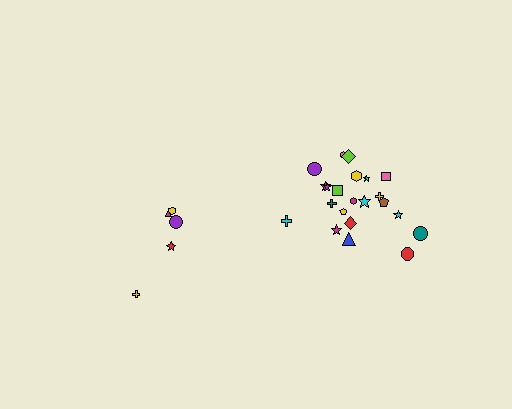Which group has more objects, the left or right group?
The right group.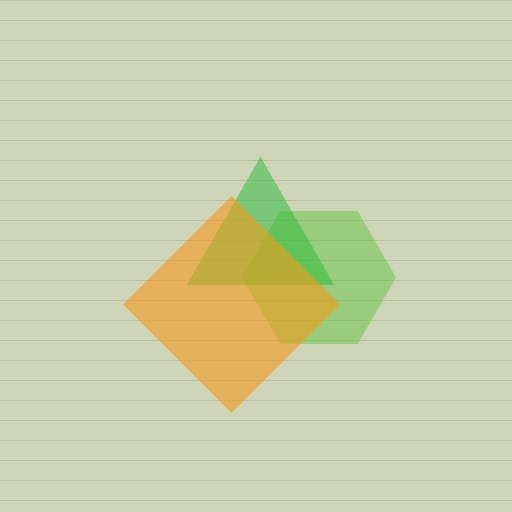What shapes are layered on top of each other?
The layered shapes are: a lime hexagon, a green triangle, an orange diamond.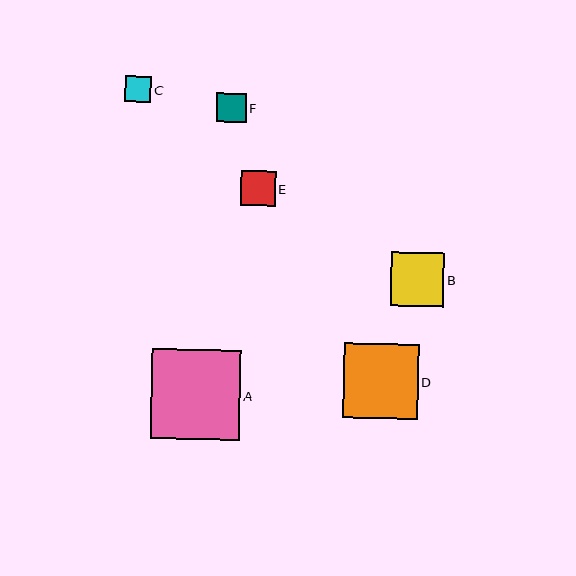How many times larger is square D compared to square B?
Square D is approximately 1.4 times the size of square B.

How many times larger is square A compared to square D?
Square A is approximately 1.2 times the size of square D.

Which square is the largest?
Square A is the largest with a size of approximately 89 pixels.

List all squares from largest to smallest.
From largest to smallest: A, D, B, E, F, C.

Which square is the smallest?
Square C is the smallest with a size of approximately 26 pixels.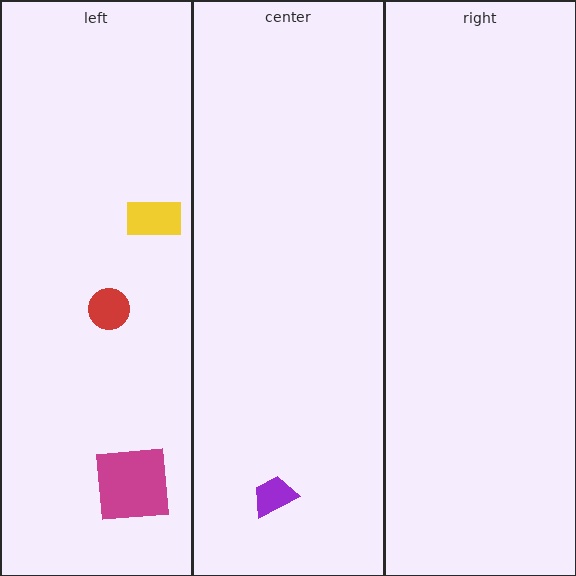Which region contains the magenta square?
The left region.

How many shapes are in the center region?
1.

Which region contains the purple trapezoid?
The center region.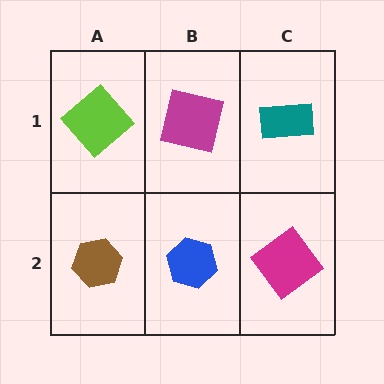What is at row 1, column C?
A teal rectangle.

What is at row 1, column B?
A magenta square.